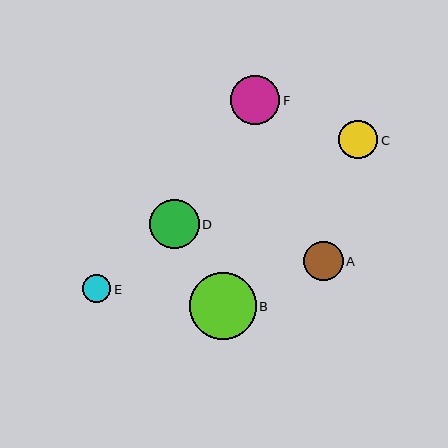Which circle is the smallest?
Circle E is the smallest with a size of approximately 29 pixels.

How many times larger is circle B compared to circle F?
Circle B is approximately 1.3 times the size of circle F.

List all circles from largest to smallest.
From largest to smallest: B, F, D, A, C, E.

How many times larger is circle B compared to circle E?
Circle B is approximately 2.3 times the size of circle E.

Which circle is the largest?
Circle B is the largest with a size of approximately 66 pixels.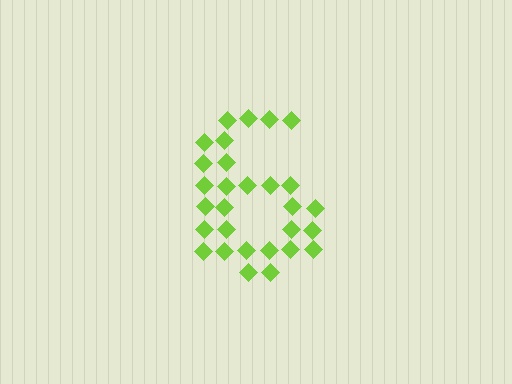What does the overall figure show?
The overall figure shows the digit 6.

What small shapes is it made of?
It is made of small diamonds.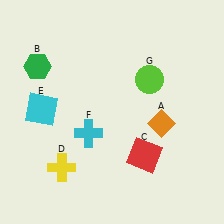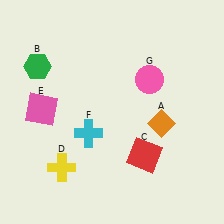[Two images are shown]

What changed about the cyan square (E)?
In Image 1, E is cyan. In Image 2, it changed to pink.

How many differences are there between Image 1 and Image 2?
There are 2 differences between the two images.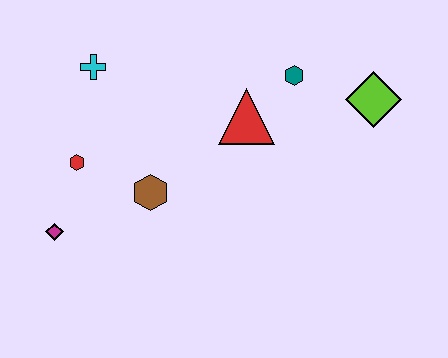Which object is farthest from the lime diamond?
The magenta diamond is farthest from the lime diamond.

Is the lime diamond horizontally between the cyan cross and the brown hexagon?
No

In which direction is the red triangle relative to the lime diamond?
The red triangle is to the left of the lime diamond.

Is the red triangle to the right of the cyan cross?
Yes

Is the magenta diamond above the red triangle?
No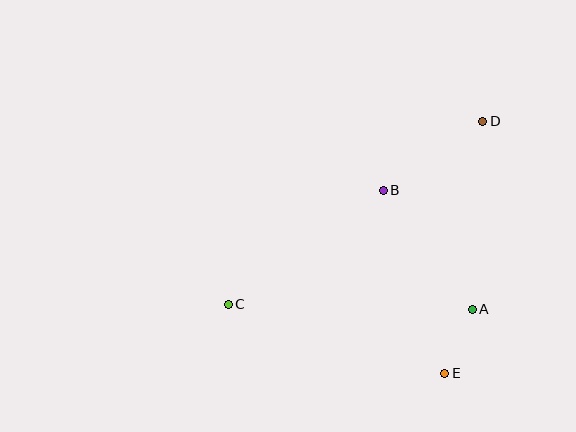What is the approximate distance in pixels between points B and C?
The distance between B and C is approximately 192 pixels.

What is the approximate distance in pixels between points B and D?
The distance between B and D is approximately 121 pixels.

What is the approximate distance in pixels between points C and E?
The distance between C and E is approximately 227 pixels.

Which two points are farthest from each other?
Points C and D are farthest from each other.